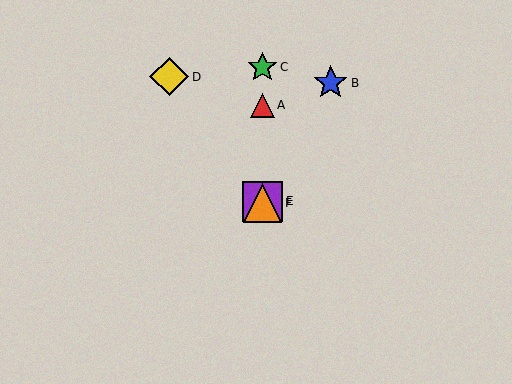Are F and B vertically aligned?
No, F is at x≈262 and B is at x≈331.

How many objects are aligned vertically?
4 objects (A, C, E, F) are aligned vertically.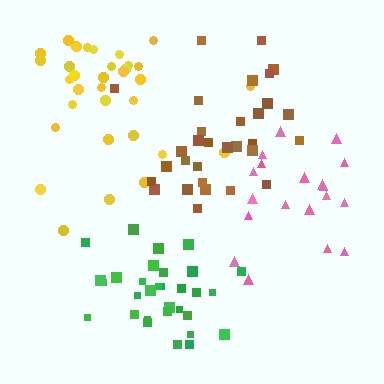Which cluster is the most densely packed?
Green.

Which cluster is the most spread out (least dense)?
Pink.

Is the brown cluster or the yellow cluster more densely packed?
Brown.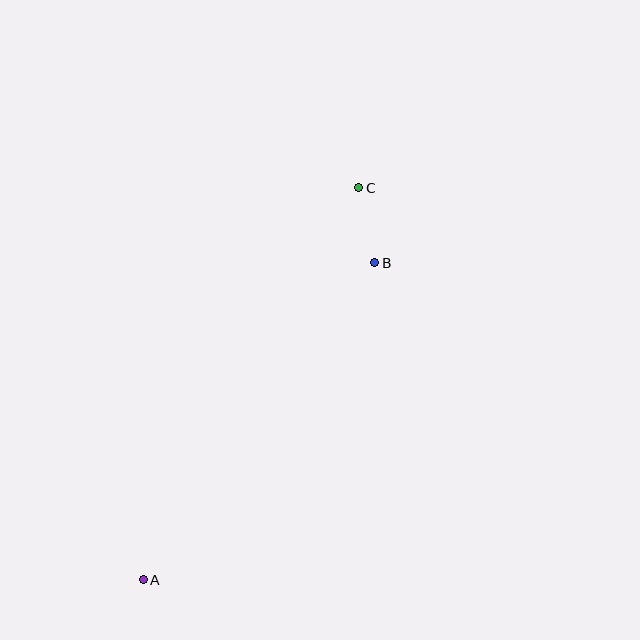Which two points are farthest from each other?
Points A and C are farthest from each other.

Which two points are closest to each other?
Points B and C are closest to each other.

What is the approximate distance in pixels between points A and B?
The distance between A and B is approximately 393 pixels.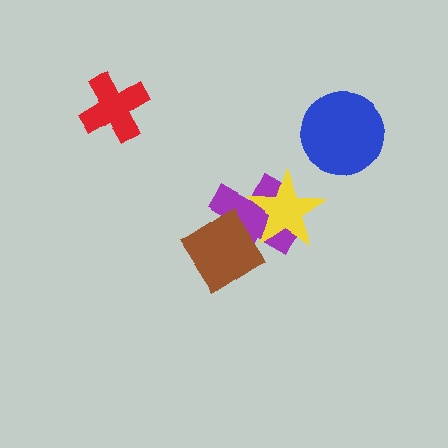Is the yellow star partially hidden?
No, no other shape covers it.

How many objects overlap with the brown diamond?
2 objects overlap with the brown diamond.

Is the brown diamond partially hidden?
Yes, it is partially covered by another shape.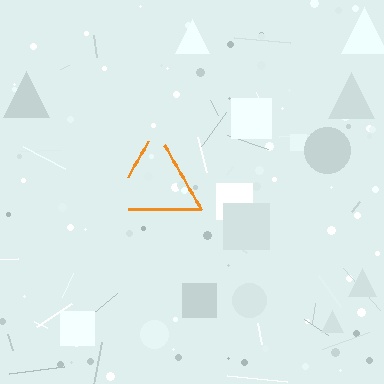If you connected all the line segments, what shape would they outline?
They would outline a triangle.